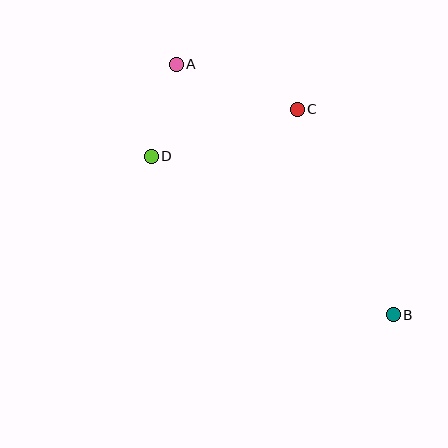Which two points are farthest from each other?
Points A and B are farthest from each other.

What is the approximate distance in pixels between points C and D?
The distance between C and D is approximately 154 pixels.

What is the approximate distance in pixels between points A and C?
The distance between A and C is approximately 129 pixels.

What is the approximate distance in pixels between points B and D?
The distance between B and D is approximately 289 pixels.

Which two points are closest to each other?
Points A and D are closest to each other.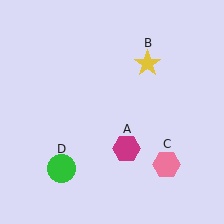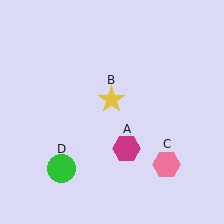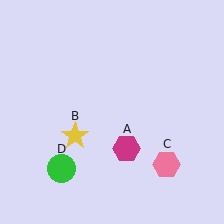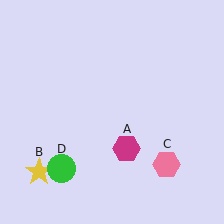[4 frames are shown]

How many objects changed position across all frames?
1 object changed position: yellow star (object B).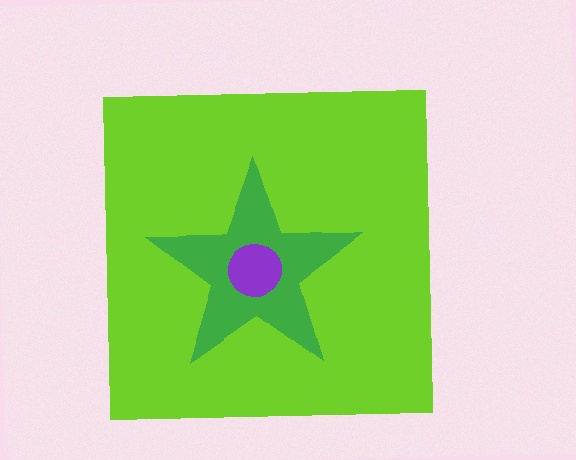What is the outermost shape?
The lime square.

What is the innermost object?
The purple circle.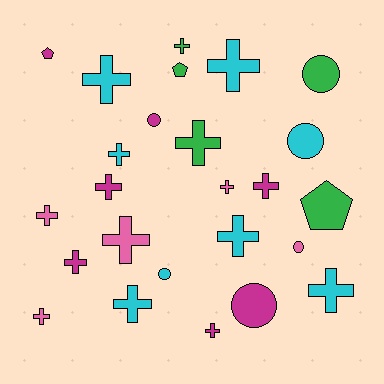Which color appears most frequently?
Cyan, with 8 objects.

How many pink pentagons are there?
There are no pink pentagons.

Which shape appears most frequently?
Cross, with 16 objects.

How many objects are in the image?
There are 25 objects.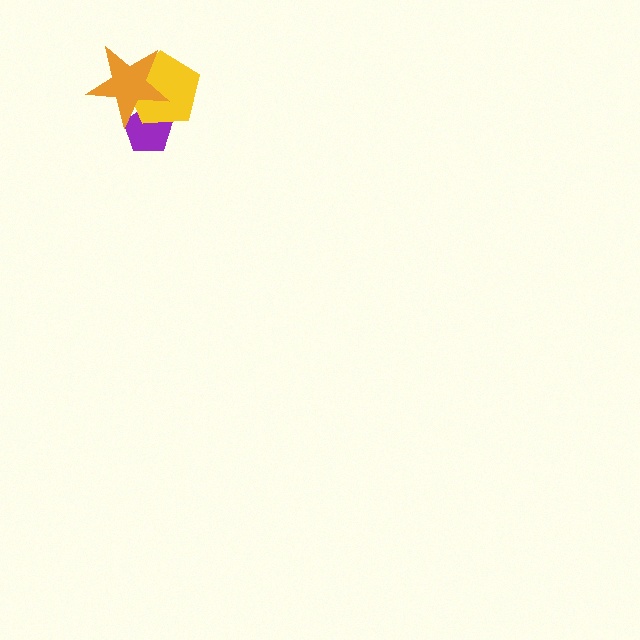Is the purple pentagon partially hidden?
Yes, it is partially covered by another shape.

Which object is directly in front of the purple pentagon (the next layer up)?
The yellow pentagon is directly in front of the purple pentagon.